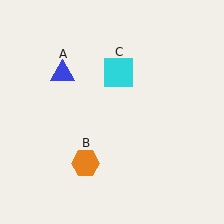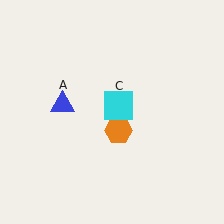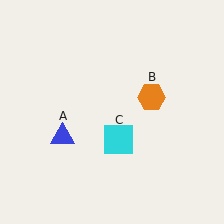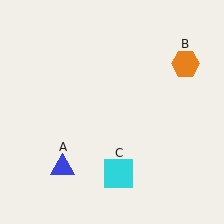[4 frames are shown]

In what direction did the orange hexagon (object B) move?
The orange hexagon (object B) moved up and to the right.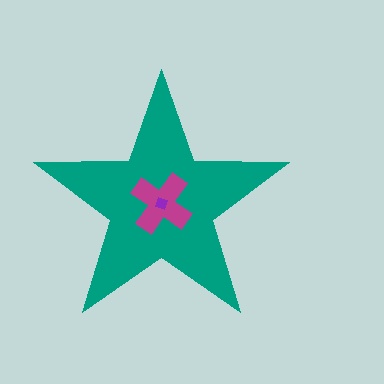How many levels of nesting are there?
3.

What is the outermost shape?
The teal star.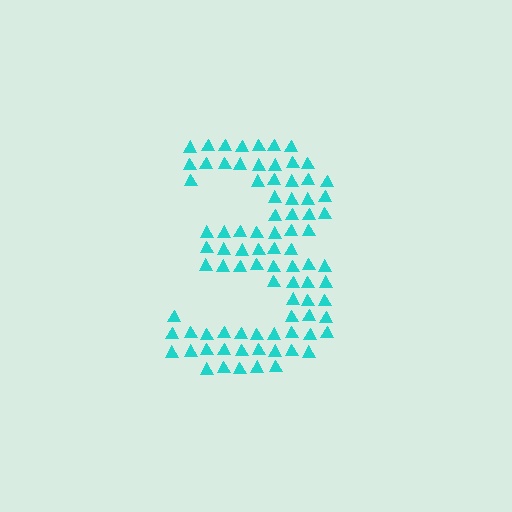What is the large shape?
The large shape is the digit 3.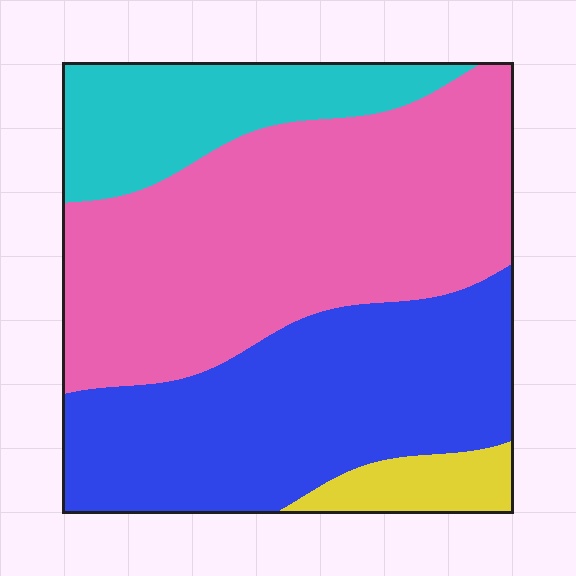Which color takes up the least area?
Yellow, at roughly 5%.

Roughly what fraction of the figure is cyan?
Cyan takes up about one sixth (1/6) of the figure.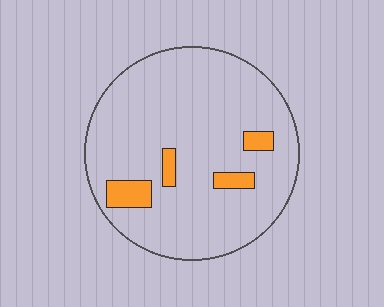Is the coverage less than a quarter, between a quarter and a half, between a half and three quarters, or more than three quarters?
Less than a quarter.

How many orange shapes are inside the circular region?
4.